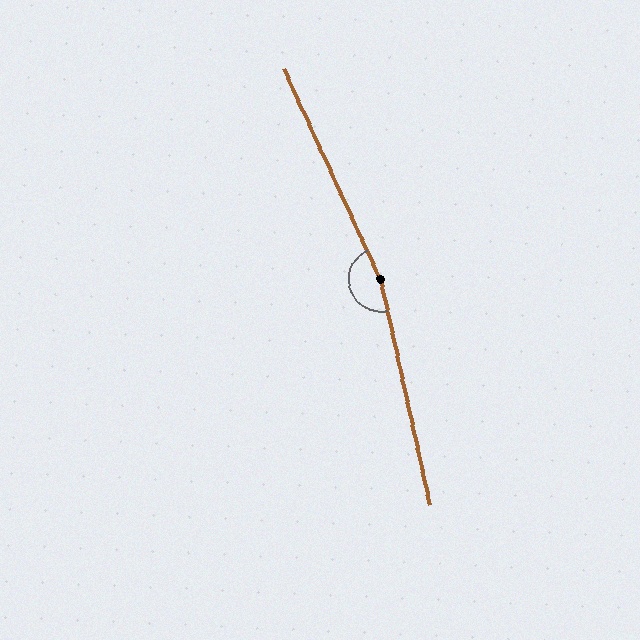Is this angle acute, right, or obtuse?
It is obtuse.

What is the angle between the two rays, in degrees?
Approximately 168 degrees.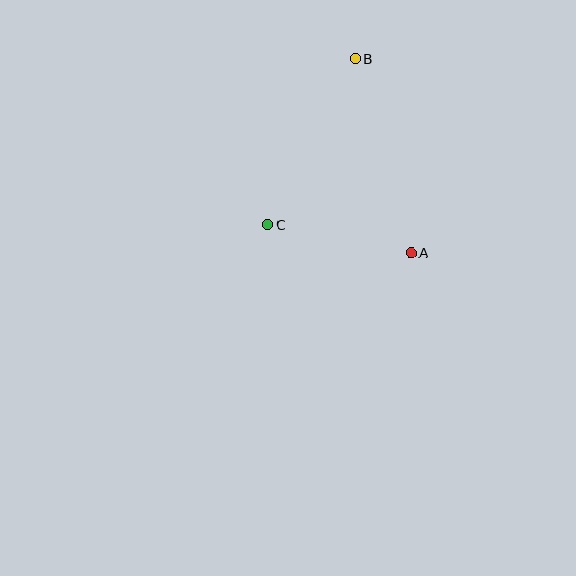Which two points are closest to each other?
Points A and C are closest to each other.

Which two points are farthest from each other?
Points A and B are farthest from each other.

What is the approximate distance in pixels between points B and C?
The distance between B and C is approximately 188 pixels.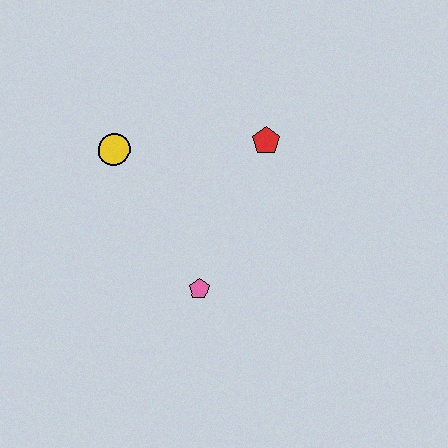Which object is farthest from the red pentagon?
The pink pentagon is farthest from the red pentagon.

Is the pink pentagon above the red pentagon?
No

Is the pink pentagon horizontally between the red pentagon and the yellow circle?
Yes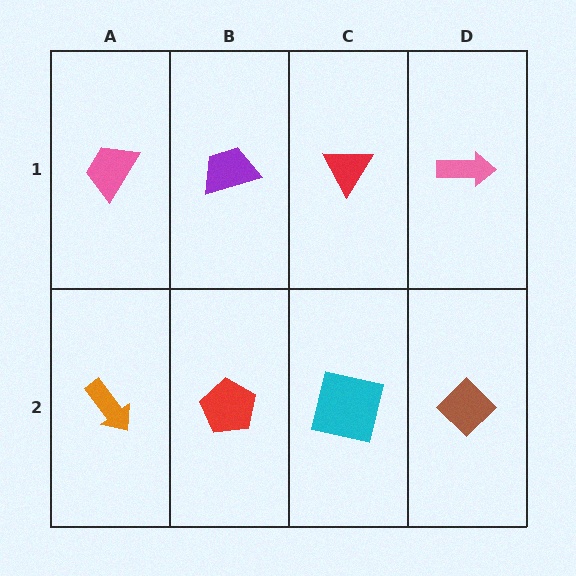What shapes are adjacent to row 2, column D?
A pink arrow (row 1, column D), a cyan square (row 2, column C).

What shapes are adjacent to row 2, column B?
A purple trapezoid (row 1, column B), an orange arrow (row 2, column A), a cyan square (row 2, column C).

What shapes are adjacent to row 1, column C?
A cyan square (row 2, column C), a purple trapezoid (row 1, column B), a pink arrow (row 1, column D).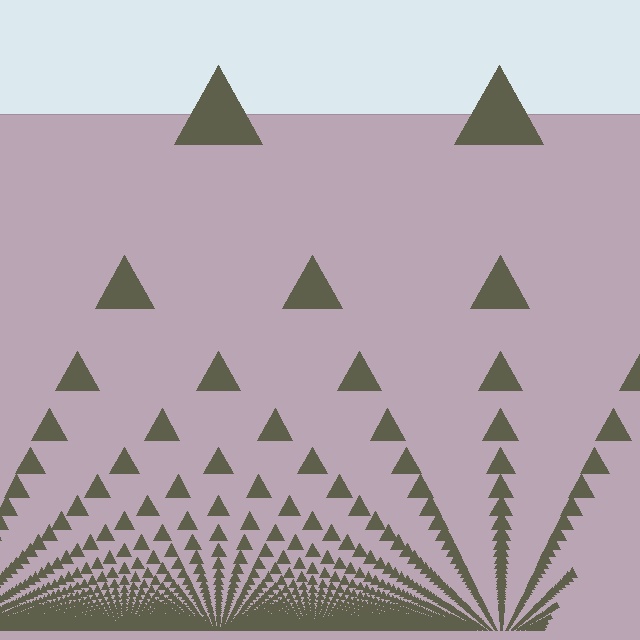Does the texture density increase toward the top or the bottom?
Density increases toward the bottom.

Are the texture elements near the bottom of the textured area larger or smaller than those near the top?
Smaller. The gradient is inverted — elements near the bottom are smaller and denser.